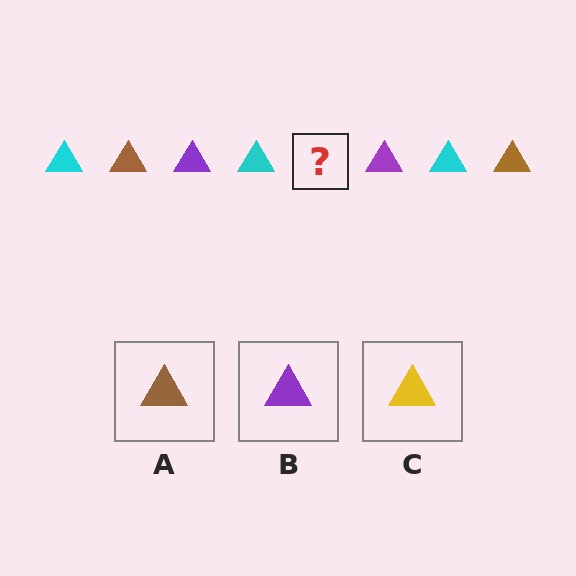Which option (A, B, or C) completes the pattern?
A.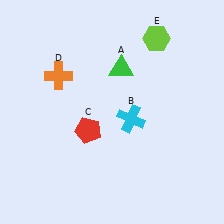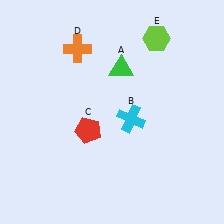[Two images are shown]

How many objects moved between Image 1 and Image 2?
1 object moved between the two images.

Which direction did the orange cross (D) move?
The orange cross (D) moved up.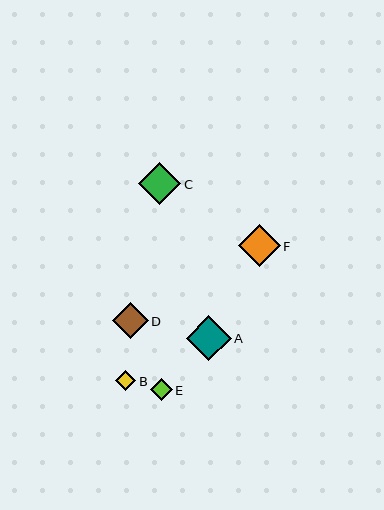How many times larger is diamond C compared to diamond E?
Diamond C is approximately 1.9 times the size of diamond E.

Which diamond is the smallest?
Diamond B is the smallest with a size of approximately 20 pixels.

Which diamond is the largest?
Diamond A is the largest with a size of approximately 45 pixels.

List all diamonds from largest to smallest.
From largest to smallest: A, C, F, D, E, B.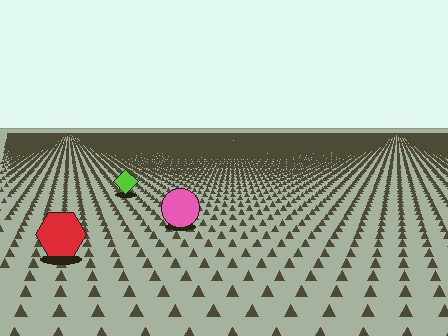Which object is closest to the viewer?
The red hexagon is closest. The texture marks near it are larger and more spread out.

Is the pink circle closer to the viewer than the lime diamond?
Yes. The pink circle is closer — you can tell from the texture gradient: the ground texture is coarser near it.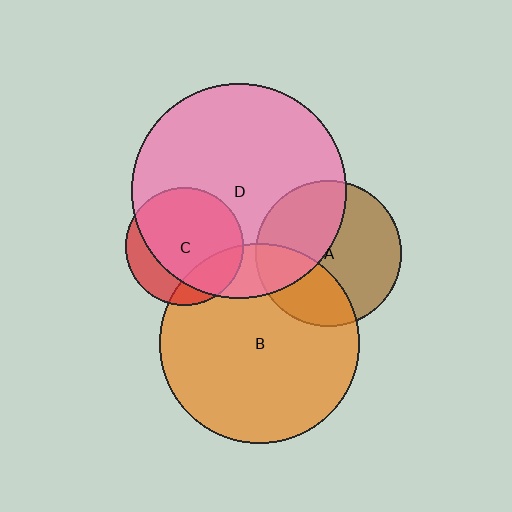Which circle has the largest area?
Circle D (pink).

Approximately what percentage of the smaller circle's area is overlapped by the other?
Approximately 20%.